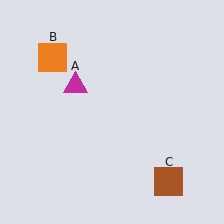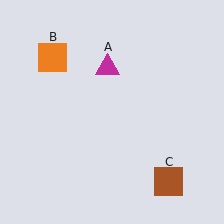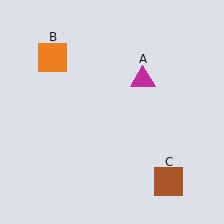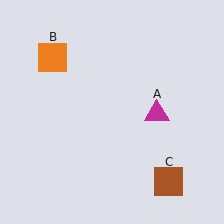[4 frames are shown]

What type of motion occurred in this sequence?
The magenta triangle (object A) rotated clockwise around the center of the scene.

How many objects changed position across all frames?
1 object changed position: magenta triangle (object A).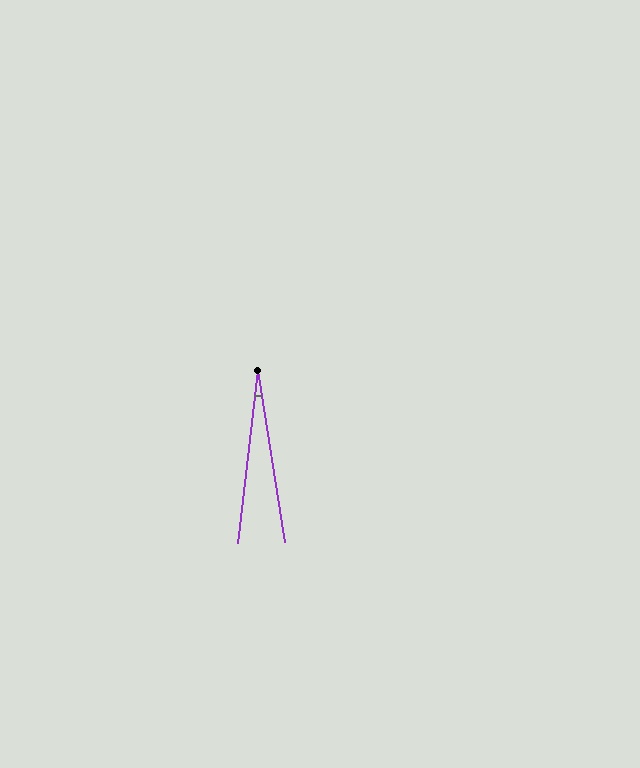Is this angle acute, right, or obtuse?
It is acute.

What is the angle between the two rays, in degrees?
Approximately 16 degrees.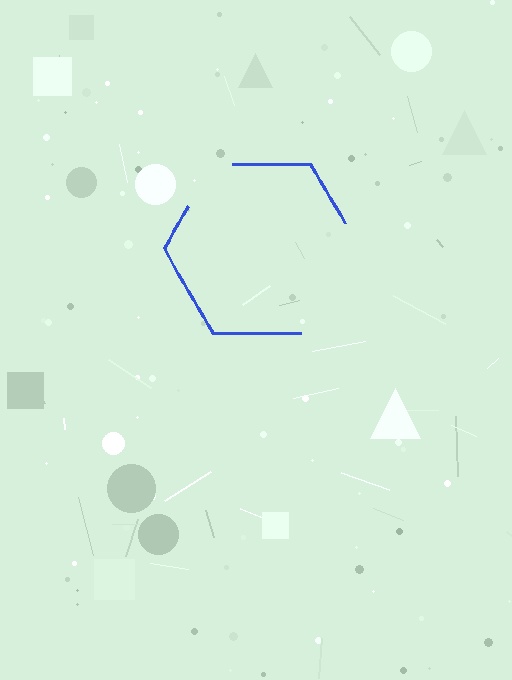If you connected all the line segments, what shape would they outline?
They would outline a hexagon.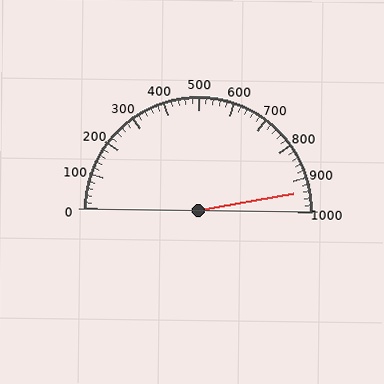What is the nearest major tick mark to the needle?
The nearest major tick mark is 900.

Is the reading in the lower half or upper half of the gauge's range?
The reading is in the upper half of the range (0 to 1000).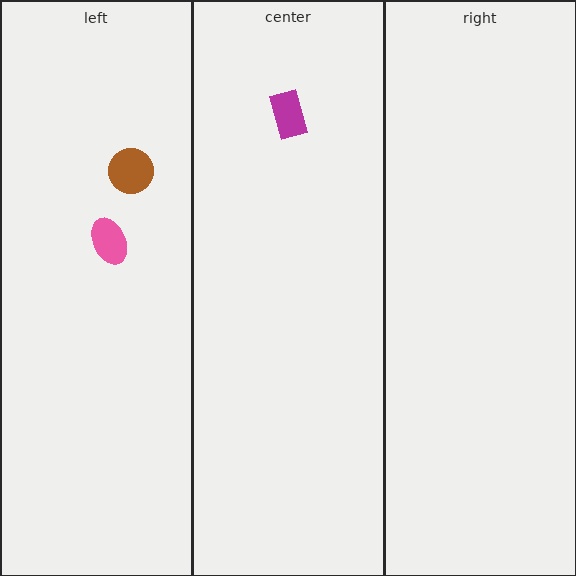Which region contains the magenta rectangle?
The center region.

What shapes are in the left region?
The pink ellipse, the brown circle.